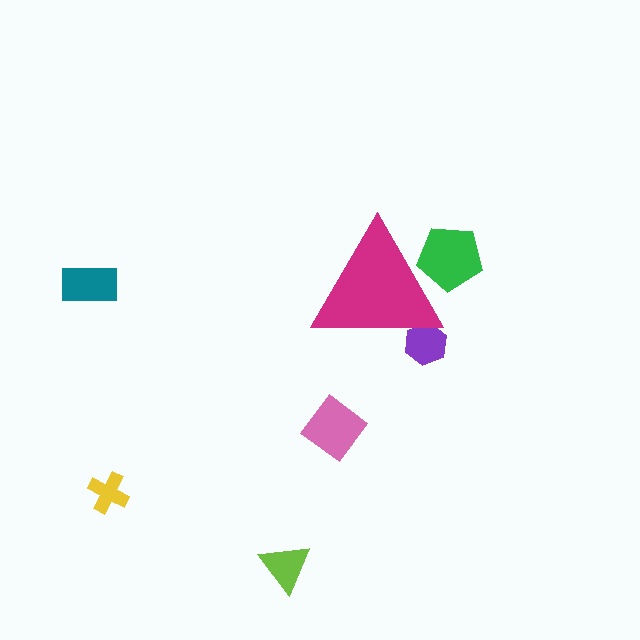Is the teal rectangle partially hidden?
No, the teal rectangle is fully visible.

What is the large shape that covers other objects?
A magenta triangle.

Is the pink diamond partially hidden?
No, the pink diamond is fully visible.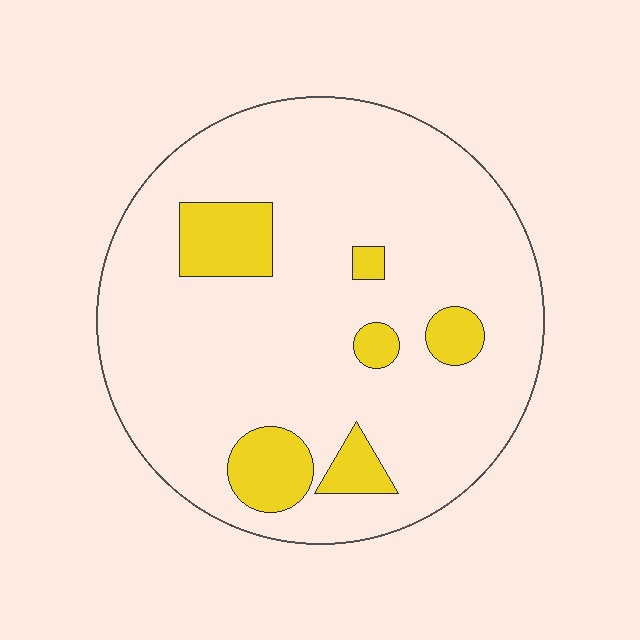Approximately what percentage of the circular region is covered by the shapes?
Approximately 15%.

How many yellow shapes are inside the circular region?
6.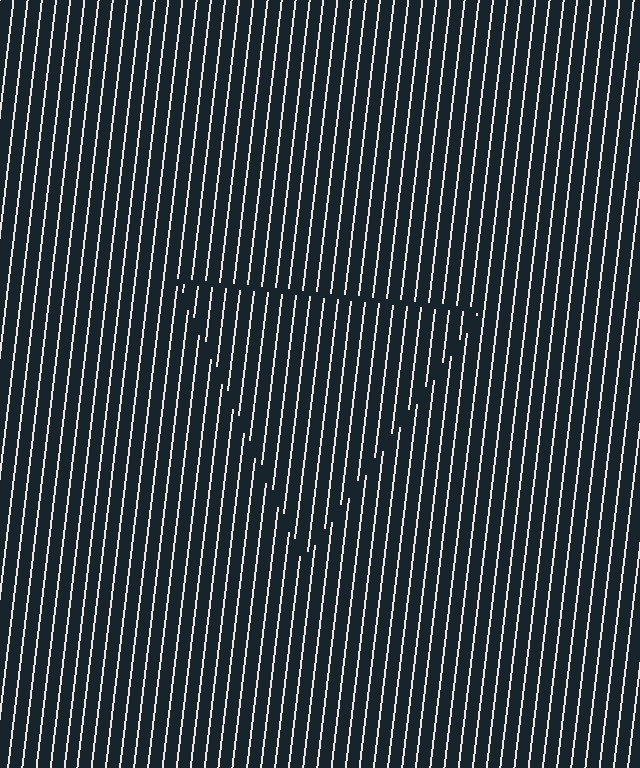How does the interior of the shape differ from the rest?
The interior of the shape contains the same grating, shifted by half a period — the contour is defined by the phase discontinuity where line-ends from the inner and outer gratings abut.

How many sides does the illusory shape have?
3 sides — the line-ends trace a triangle.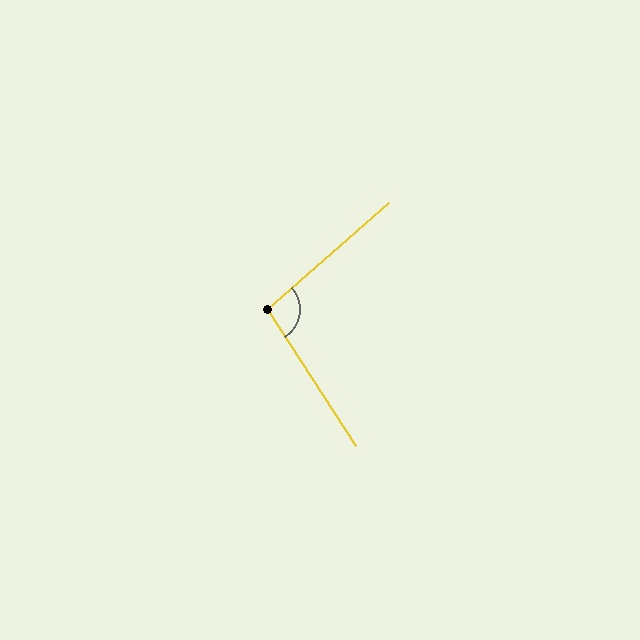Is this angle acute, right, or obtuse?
It is obtuse.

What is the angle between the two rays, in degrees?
Approximately 98 degrees.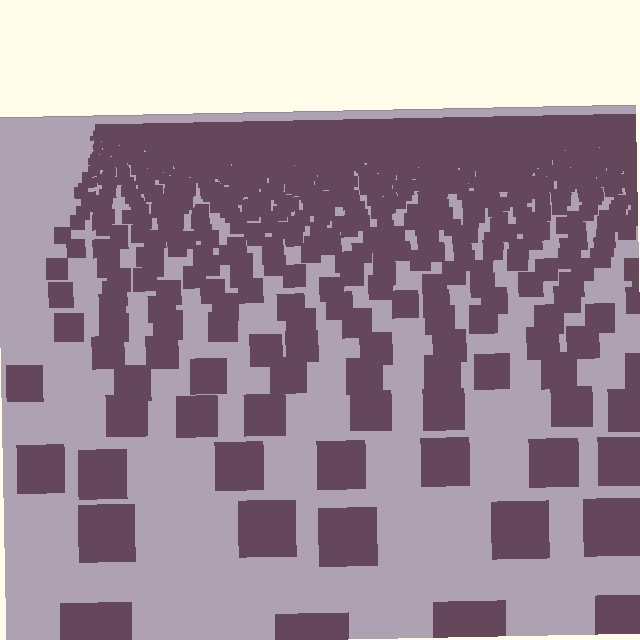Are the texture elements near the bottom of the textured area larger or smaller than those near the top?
Larger. Near the bottom, elements are closer to the viewer and appear at a bigger on-screen size.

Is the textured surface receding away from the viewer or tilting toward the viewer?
The surface is receding away from the viewer. Texture elements get smaller and denser toward the top.